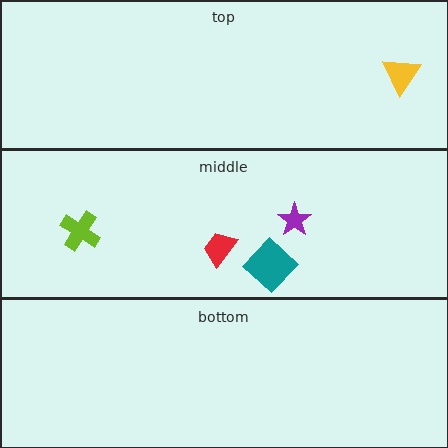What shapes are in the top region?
The yellow triangle.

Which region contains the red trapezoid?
The middle region.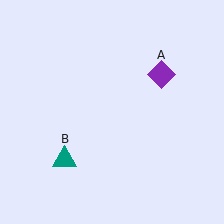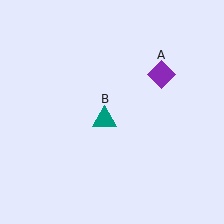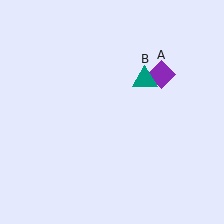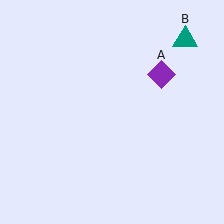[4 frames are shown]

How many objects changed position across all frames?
1 object changed position: teal triangle (object B).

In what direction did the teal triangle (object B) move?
The teal triangle (object B) moved up and to the right.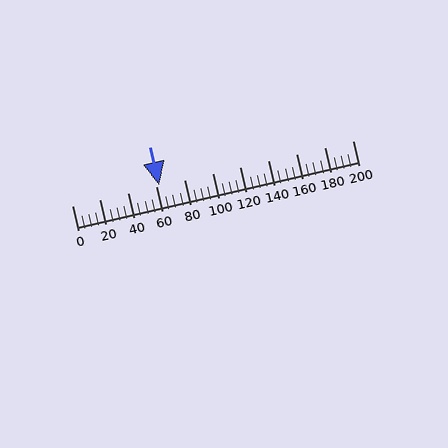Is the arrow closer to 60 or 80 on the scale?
The arrow is closer to 60.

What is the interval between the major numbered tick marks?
The major tick marks are spaced 20 units apart.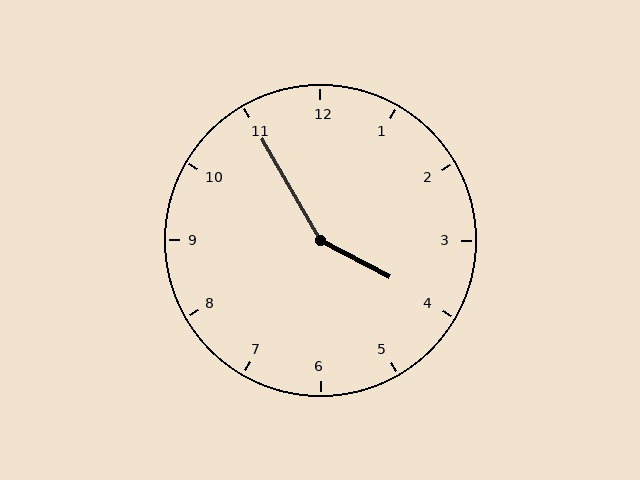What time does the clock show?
3:55.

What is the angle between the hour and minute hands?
Approximately 148 degrees.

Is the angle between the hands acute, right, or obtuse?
It is obtuse.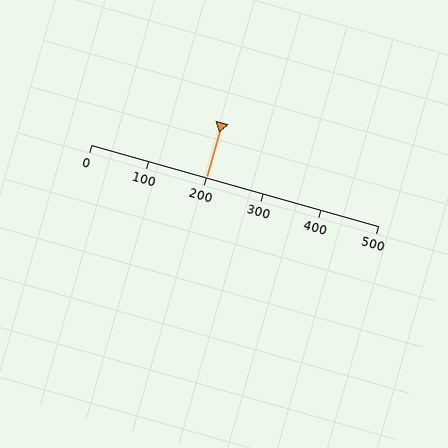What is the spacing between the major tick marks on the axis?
The major ticks are spaced 100 apart.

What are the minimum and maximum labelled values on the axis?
The axis runs from 0 to 500.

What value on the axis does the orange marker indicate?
The marker indicates approximately 200.